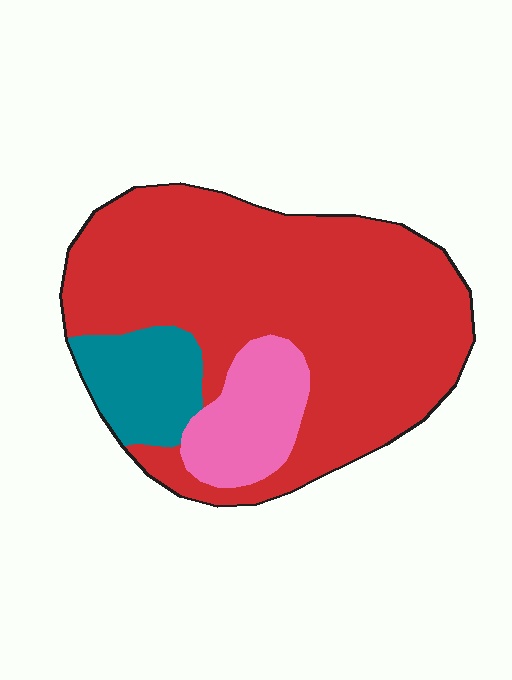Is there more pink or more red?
Red.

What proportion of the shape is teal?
Teal takes up less than a quarter of the shape.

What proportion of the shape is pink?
Pink covers 13% of the shape.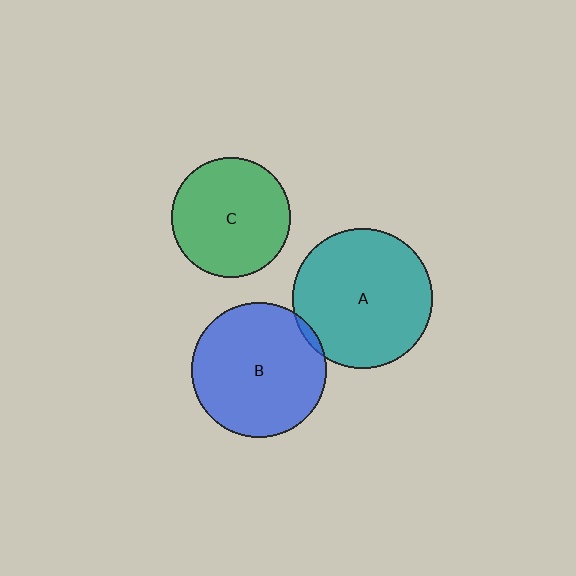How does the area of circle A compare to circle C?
Approximately 1.4 times.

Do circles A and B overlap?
Yes.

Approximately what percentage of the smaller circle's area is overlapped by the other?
Approximately 5%.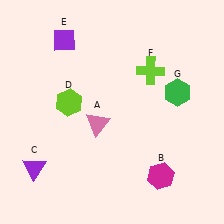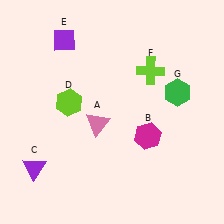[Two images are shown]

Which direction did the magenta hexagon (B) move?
The magenta hexagon (B) moved up.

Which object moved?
The magenta hexagon (B) moved up.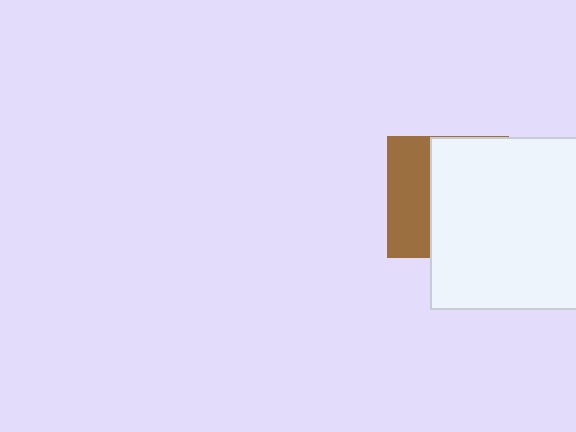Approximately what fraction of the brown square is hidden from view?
Roughly 64% of the brown square is hidden behind the white rectangle.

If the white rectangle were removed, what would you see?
You would see the complete brown square.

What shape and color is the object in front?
The object in front is a white rectangle.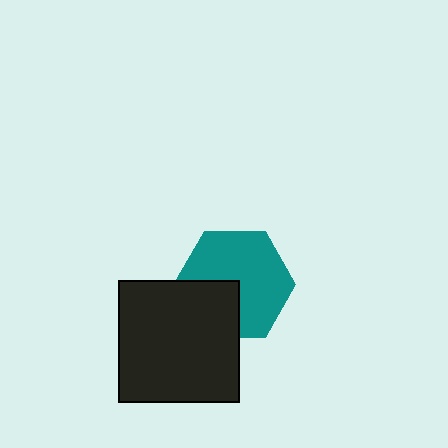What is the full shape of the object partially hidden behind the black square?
The partially hidden object is a teal hexagon.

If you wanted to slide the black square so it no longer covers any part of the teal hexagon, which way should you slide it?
Slide it toward the lower-left — that is the most direct way to separate the two shapes.